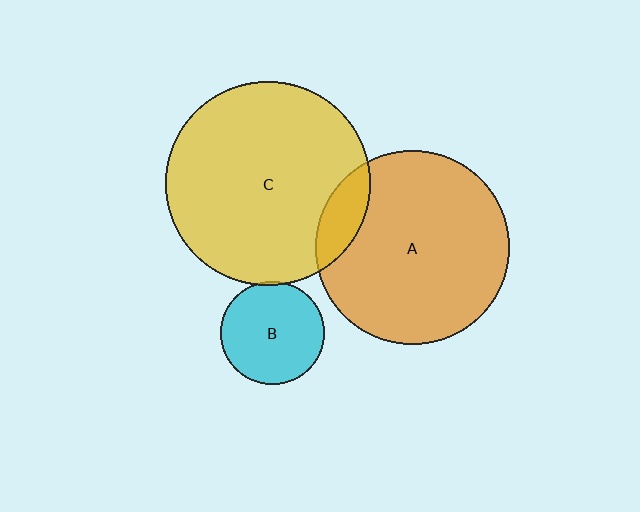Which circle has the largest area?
Circle C (yellow).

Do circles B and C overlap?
Yes.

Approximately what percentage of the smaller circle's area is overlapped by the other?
Approximately 5%.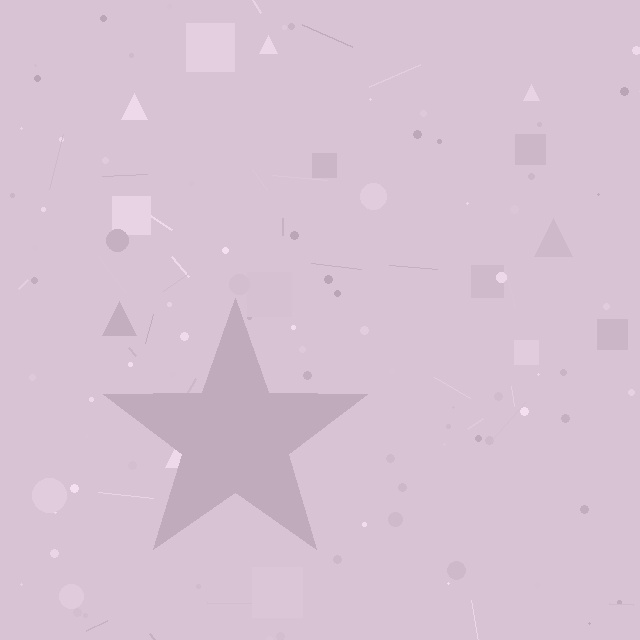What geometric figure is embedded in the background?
A star is embedded in the background.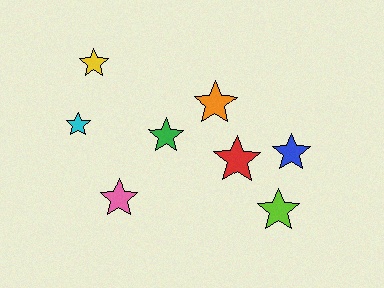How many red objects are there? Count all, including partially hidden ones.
There is 1 red object.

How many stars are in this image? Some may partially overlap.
There are 8 stars.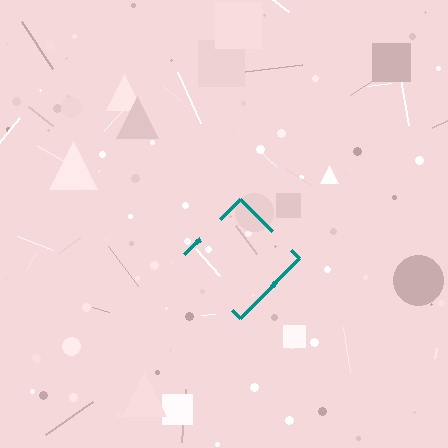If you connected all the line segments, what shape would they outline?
They would outline a diamond.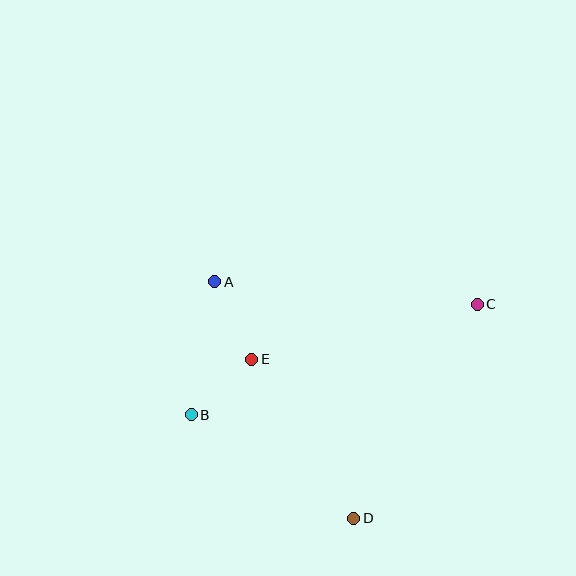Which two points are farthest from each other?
Points B and C are farthest from each other.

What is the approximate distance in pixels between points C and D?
The distance between C and D is approximately 247 pixels.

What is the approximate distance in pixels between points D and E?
The distance between D and E is approximately 189 pixels.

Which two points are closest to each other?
Points B and E are closest to each other.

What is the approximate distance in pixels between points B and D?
The distance between B and D is approximately 192 pixels.